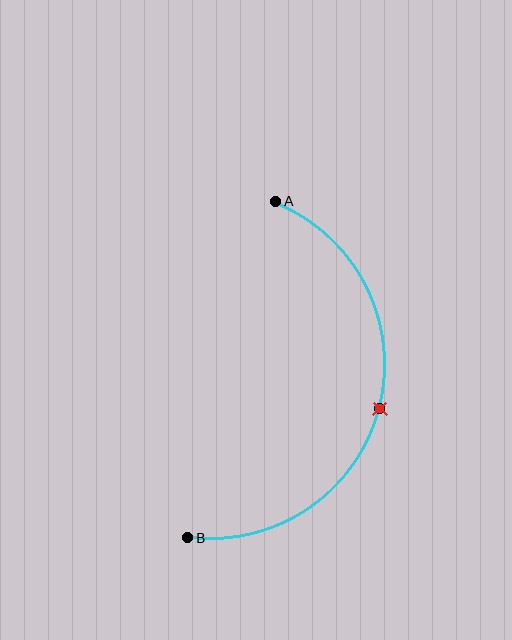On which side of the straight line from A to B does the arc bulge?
The arc bulges to the right of the straight line connecting A and B.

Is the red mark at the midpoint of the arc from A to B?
Yes. The red mark lies on the arc at equal arc-length from both A and B — it is the arc midpoint.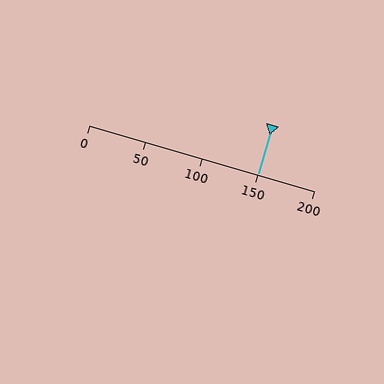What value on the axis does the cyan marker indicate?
The marker indicates approximately 150.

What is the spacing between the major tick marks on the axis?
The major ticks are spaced 50 apart.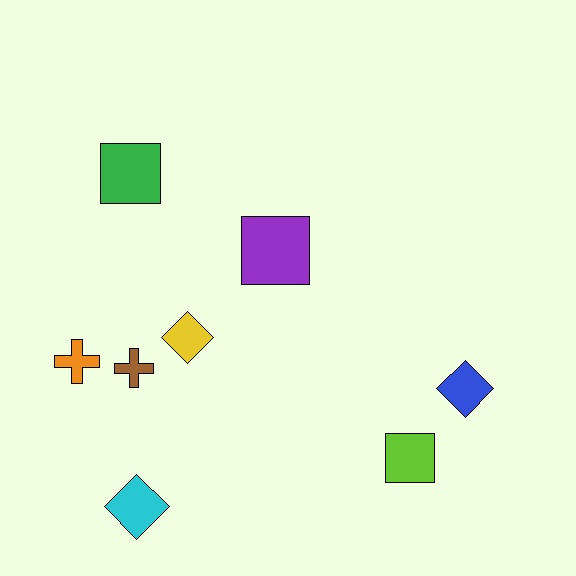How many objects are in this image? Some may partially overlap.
There are 8 objects.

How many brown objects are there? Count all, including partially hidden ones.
There is 1 brown object.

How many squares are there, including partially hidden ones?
There are 3 squares.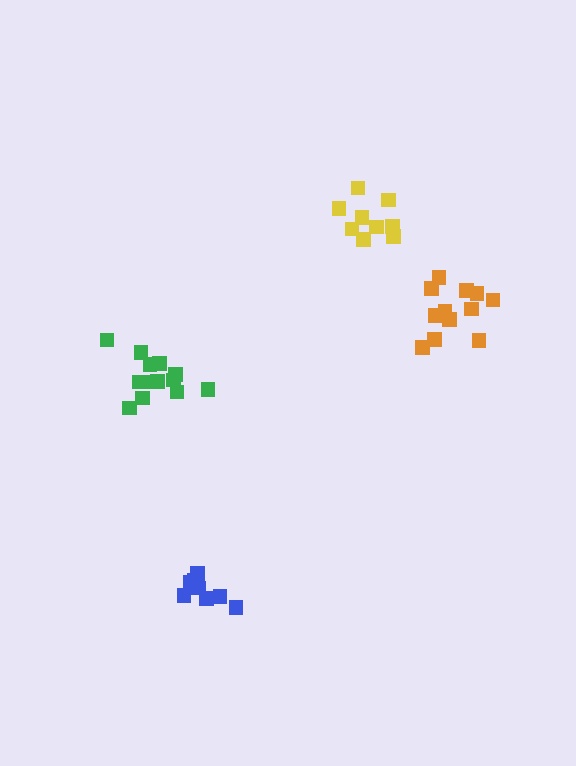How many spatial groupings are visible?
There are 4 spatial groupings.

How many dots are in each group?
Group 1: 13 dots, Group 2: 9 dots, Group 3: 13 dots, Group 4: 8 dots (43 total).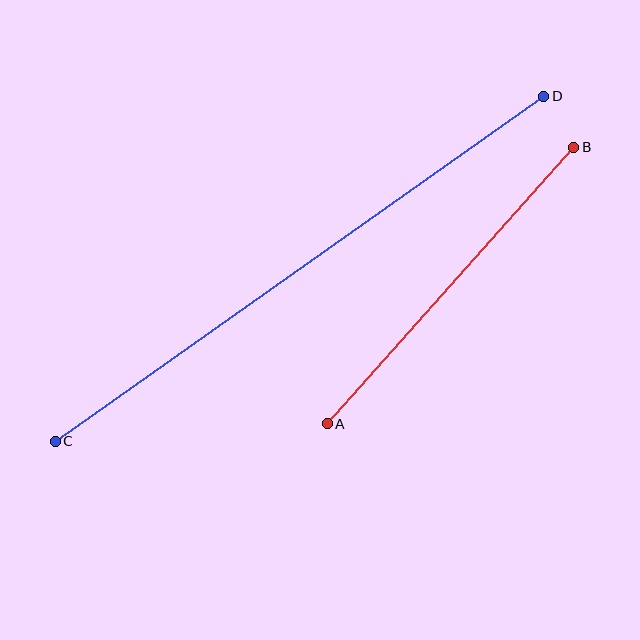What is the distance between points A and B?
The distance is approximately 371 pixels.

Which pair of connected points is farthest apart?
Points C and D are farthest apart.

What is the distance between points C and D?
The distance is approximately 598 pixels.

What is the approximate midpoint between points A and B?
The midpoint is at approximately (451, 286) pixels.